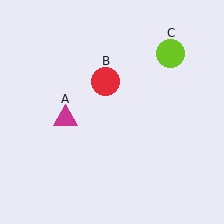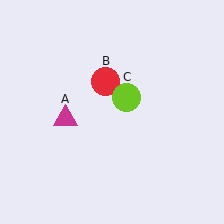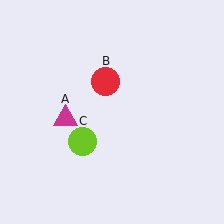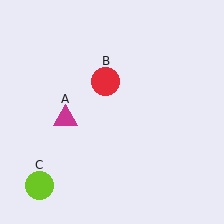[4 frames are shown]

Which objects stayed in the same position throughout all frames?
Magenta triangle (object A) and red circle (object B) remained stationary.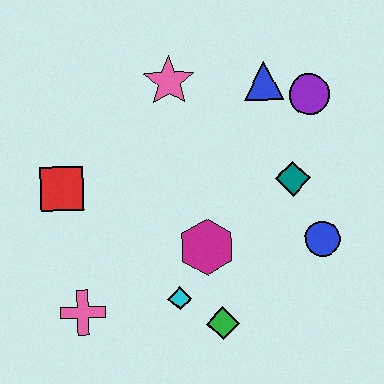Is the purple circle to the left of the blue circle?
Yes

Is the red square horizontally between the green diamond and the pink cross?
No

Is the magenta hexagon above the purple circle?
No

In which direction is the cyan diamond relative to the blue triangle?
The cyan diamond is below the blue triangle.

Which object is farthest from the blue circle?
The red square is farthest from the blue circle.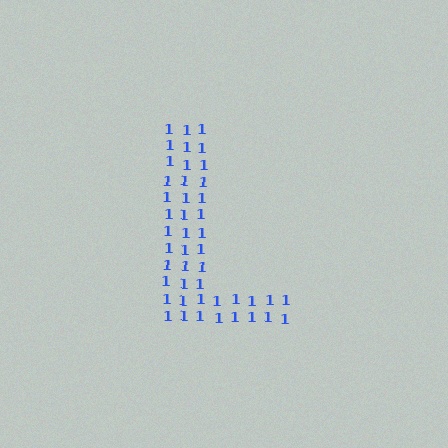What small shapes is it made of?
It is made of small digit 1's.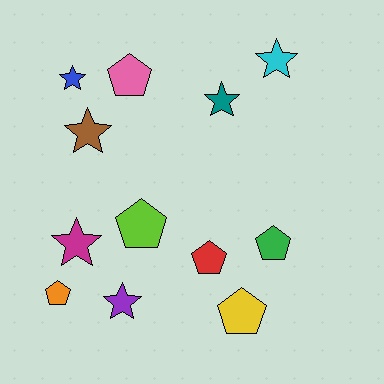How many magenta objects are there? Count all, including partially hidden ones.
There is 1 magenta object.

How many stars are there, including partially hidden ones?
There are 6 stars.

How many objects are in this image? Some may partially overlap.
There are 12 objects.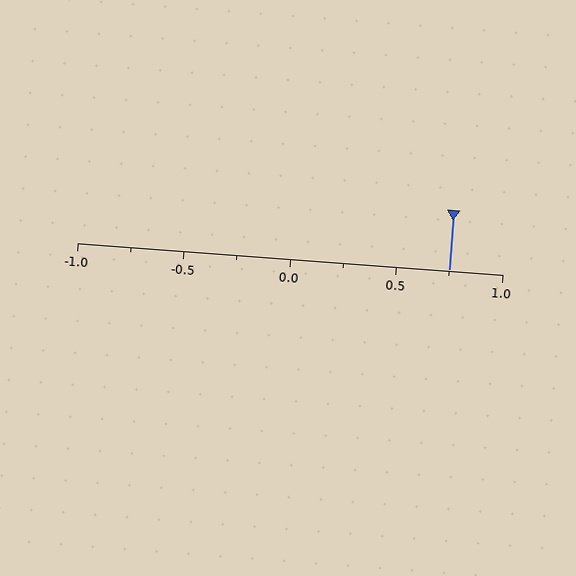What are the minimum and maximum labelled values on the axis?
The axis runs from -1.0 to 1.0.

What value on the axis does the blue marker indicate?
The marker indicates approximately 0.75.